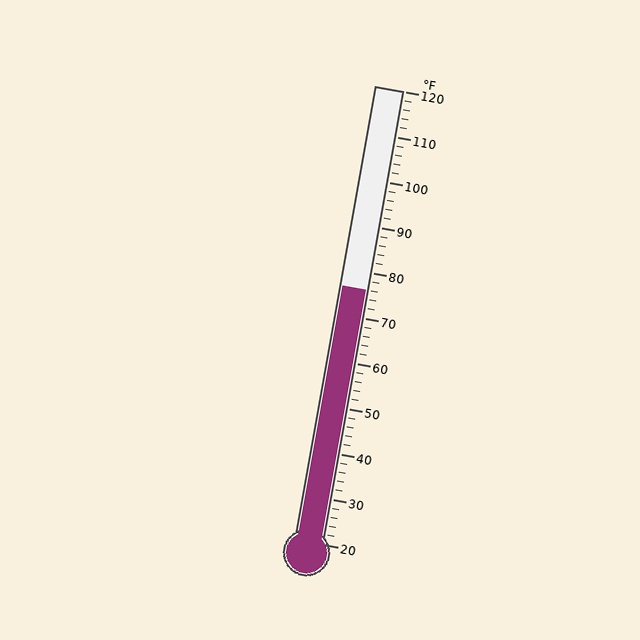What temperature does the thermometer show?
The thermometer shows approximately 76°F.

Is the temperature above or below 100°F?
The temperature is below 100°F.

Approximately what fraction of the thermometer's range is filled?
The thermometer is filled to approximately 55% of its range.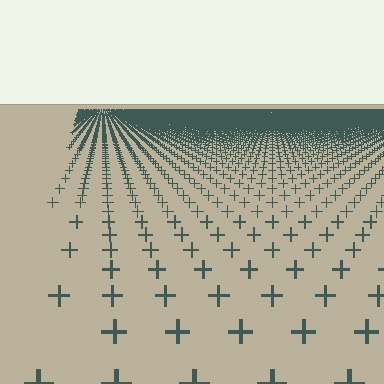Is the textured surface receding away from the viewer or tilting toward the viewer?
The surface is receding away from the viewer. Texture elements get smaller and denser toward the top.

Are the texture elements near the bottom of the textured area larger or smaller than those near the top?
Larger. Near the bottom, elements are closer to the viewer and appear at a bigger on-screen size.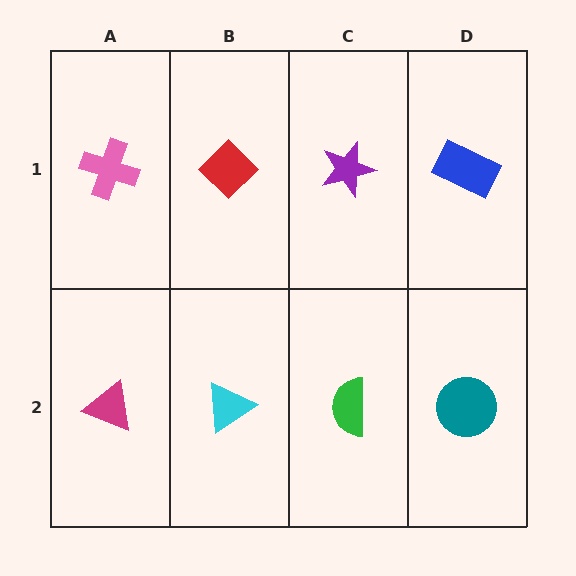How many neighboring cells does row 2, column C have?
3.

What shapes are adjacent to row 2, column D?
A blue rectangle (row 1, column D), a green semicircle (row 2, column C).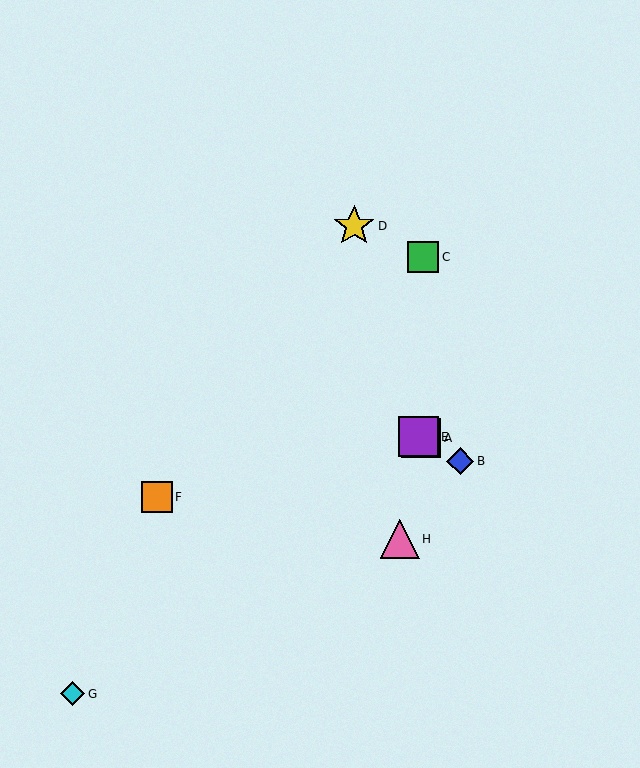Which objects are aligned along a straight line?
Objects A, B, E are aligned along a straight line.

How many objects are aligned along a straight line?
3 objects (A, B, E) are aligned along a straight line.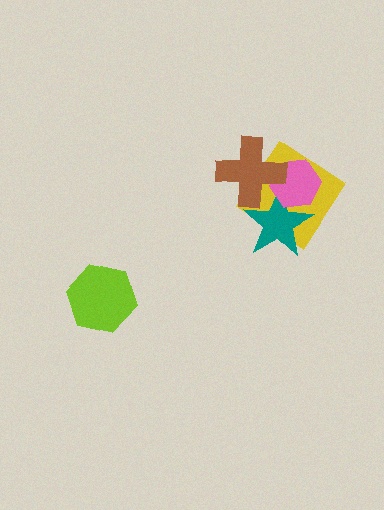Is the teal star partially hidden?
Yes, it is partially covered by another shape.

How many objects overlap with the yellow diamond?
3 objects overlap with the yellow diamond.